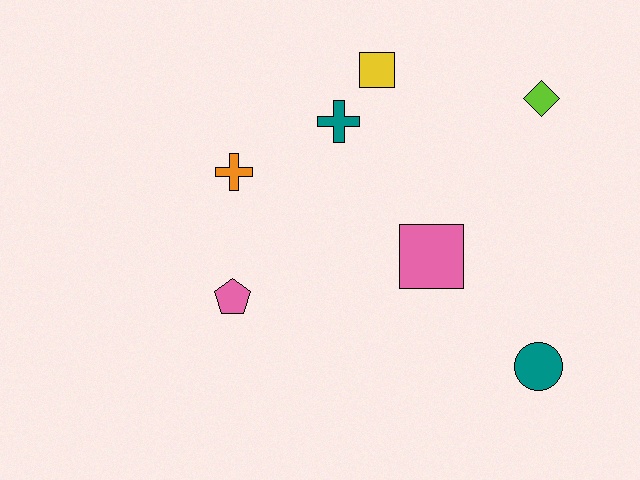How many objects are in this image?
There are 7 objects.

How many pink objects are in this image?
There are 2 pink objects.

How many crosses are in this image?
There are 2 crosses.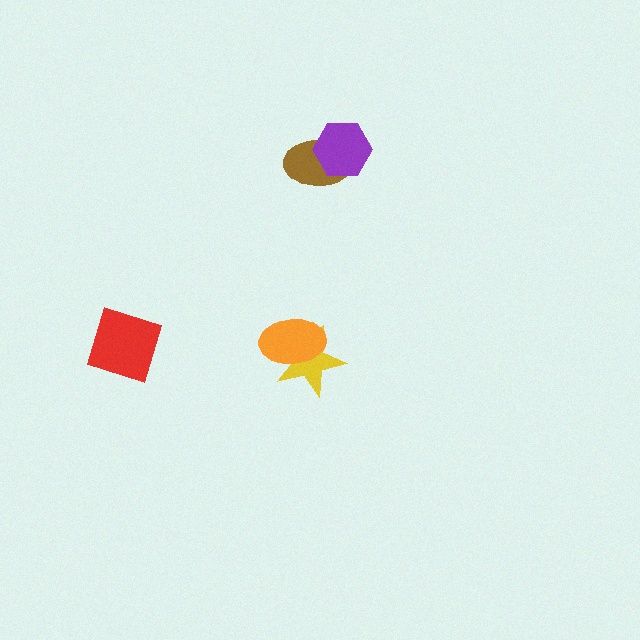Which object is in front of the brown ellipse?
The purple hexagon is in front of the brown ellipse.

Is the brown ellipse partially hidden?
Yes, it is partially covered by another shape.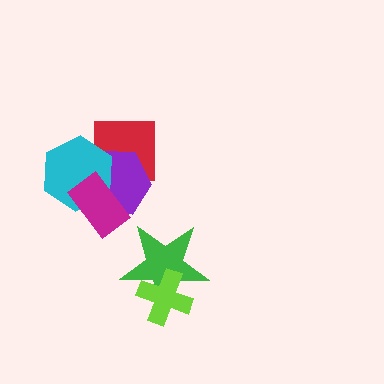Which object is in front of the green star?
The lime cross is in front of the green star.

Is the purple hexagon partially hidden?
Yes, it is partially covered by another shape.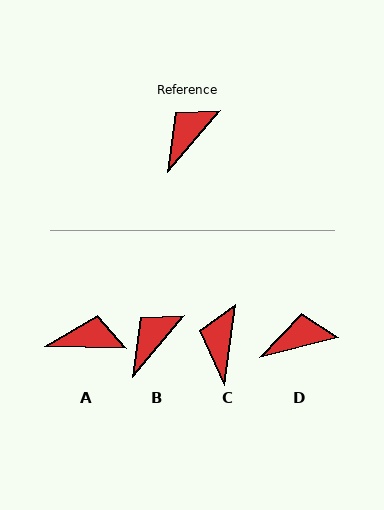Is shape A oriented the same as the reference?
No, it is off by about 51 degrees.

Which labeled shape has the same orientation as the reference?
B.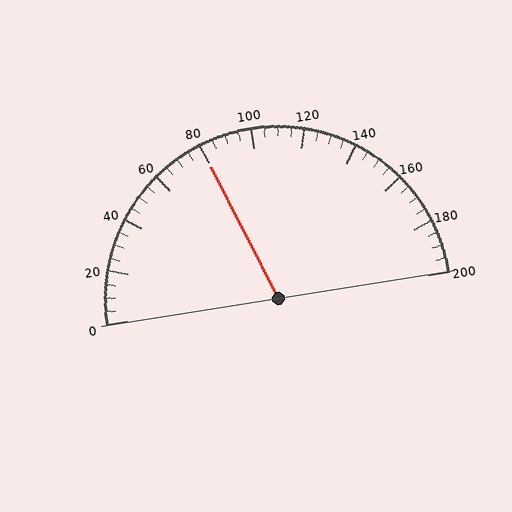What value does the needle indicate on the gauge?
The needle indicates approximately 80.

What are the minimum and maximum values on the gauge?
The gauge ranges from 0 to 200.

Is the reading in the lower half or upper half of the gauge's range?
The reading is in the lower half of the range (0 to 200).